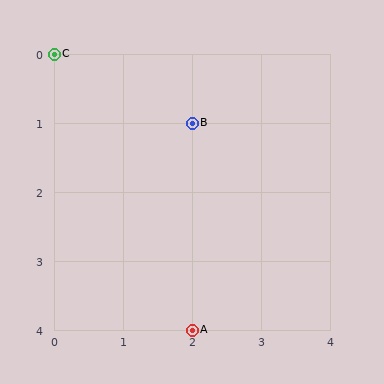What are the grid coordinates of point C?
Point C is at grid coordinates (0, 0).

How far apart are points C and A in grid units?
Points C and A are 2 columns and 4 rows apart (about 4.5 grid units diagonally).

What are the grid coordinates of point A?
Point A is at grid coordinates (2, 4).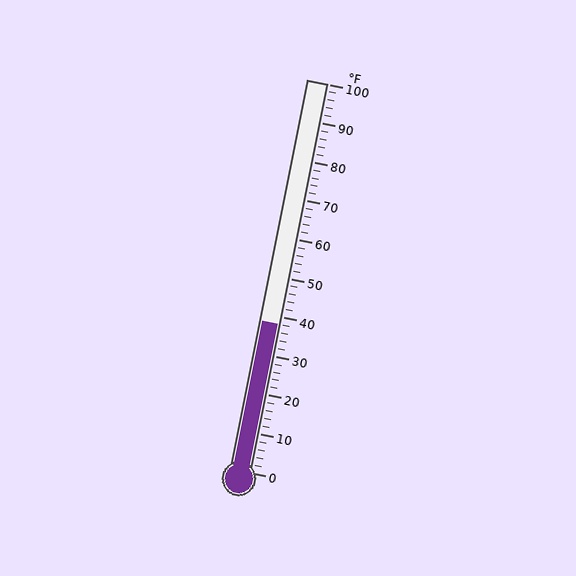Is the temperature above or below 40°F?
The temperature is below 40°F.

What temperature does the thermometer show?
The thermometer shows approximately 38°F.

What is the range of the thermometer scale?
The thermometer scale ranges from 0°F to 100°F.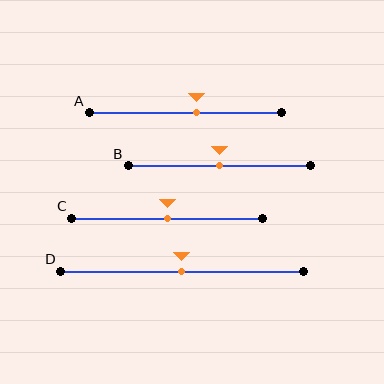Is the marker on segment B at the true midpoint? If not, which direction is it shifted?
Yes, the marker on segment B is at the true midpoint.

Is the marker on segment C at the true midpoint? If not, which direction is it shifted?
Yes, the marker on segment C is at the true midpoint.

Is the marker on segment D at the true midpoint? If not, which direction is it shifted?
Yes, the marker on segment D is at the true midpoint.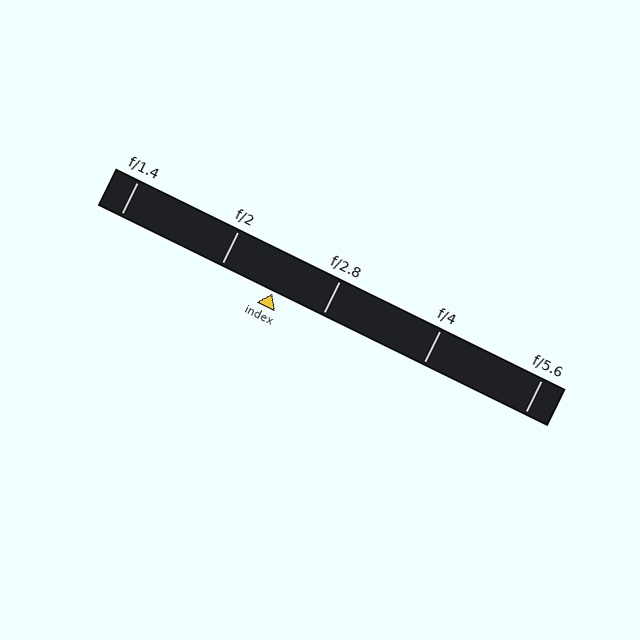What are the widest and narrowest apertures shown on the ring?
The widest aperture shown is f/1.4 and the narrowest is f/5.6.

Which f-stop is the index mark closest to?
The index mark is closest to f/2.8.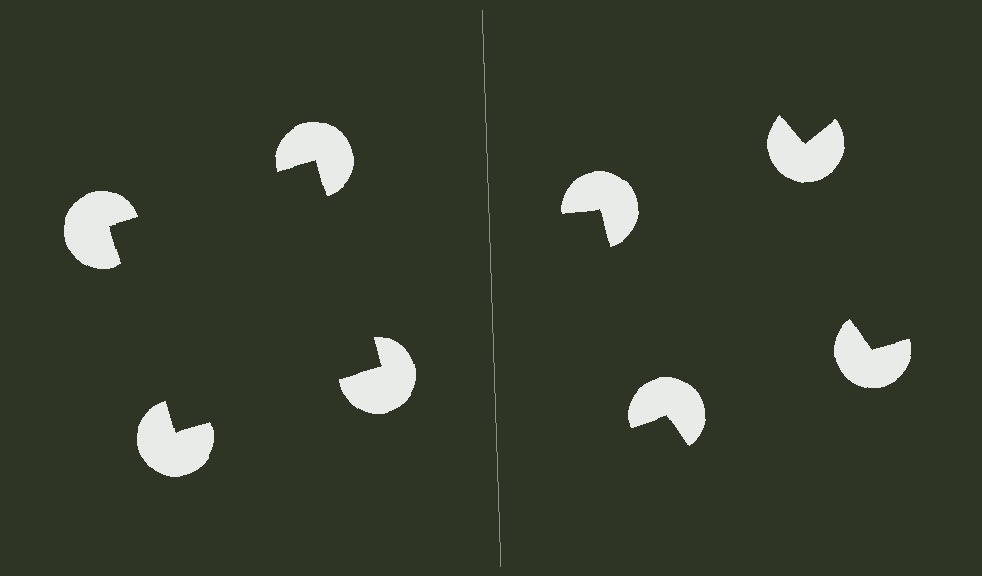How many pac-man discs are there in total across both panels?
8 — 4 on each side.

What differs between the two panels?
The pac-man discs are positioned identically on both sides; only the wedge orientations differ. On the left they align to a square; on the right they are misaligned.